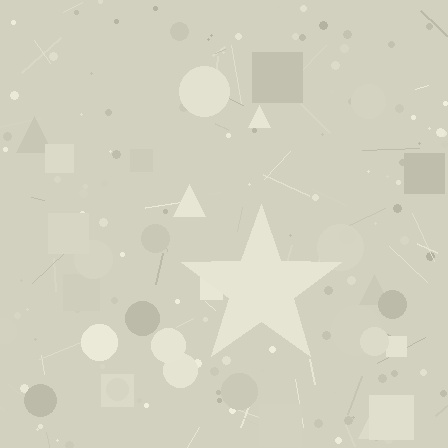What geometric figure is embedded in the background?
A star is embedded in the background.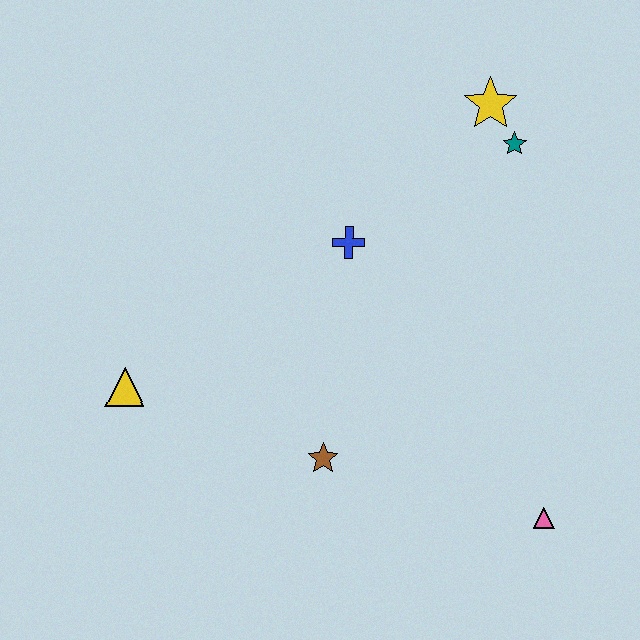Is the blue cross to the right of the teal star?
No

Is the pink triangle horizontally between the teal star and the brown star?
No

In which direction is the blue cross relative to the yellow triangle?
The blue cross is to the right of the yellow triangle.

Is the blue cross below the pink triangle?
No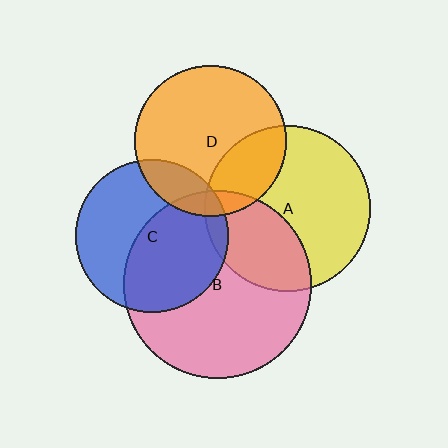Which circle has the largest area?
Circle B (pink).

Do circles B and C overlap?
Yes.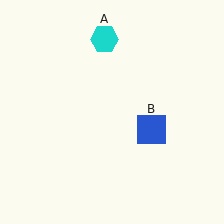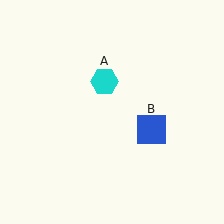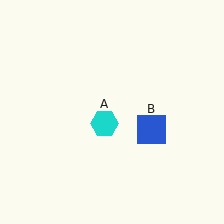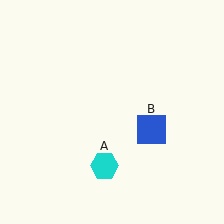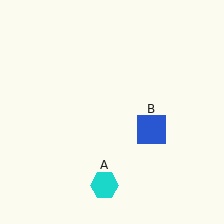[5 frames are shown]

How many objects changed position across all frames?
1 object changed position: cyan hexagon (object A).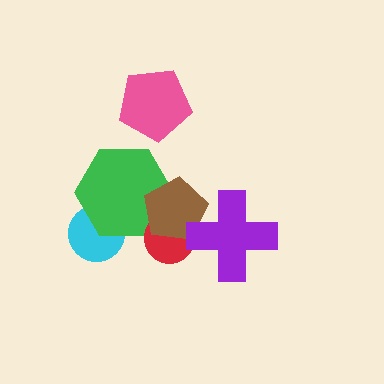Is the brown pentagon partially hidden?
Yes, it is partially covered by another shape.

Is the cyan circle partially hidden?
Yes, it is partially covered by another shape.